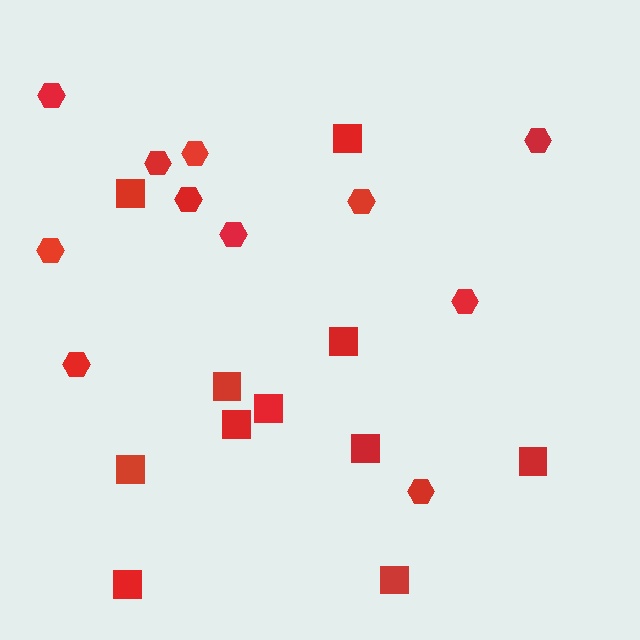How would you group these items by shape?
There are 2 groups: one group of hexagons (11) and one group of squares (11).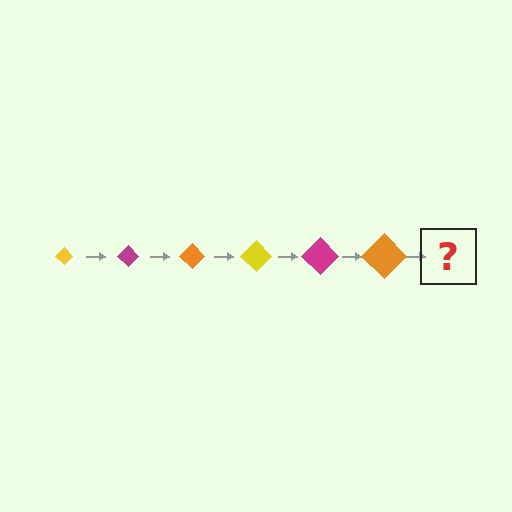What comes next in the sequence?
The next element should be a yellow diamond, larger than the previous one.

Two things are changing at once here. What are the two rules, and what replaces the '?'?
The two rules are that the diamond grows larger each step and the color cycles through yellow, magenta, and orange. The '?' should be a yellow diamond, larger than the previous one.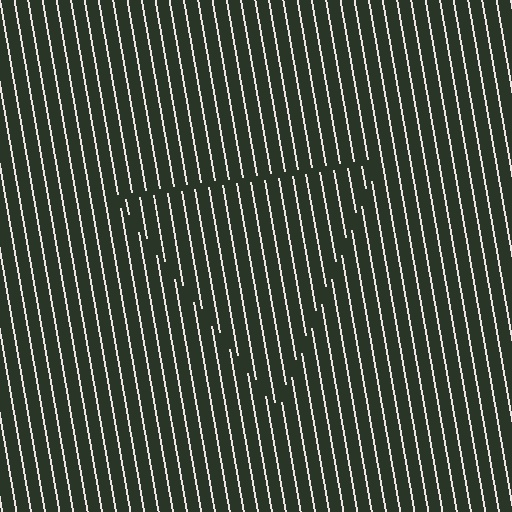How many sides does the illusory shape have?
3 sides — the line-ends trace a triangle.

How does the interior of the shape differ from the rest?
The interior of the shape contains the same grating, shifted by half a period — the contour is defined by the phase discontinuity where line-ends from the inner and outer gratings abut.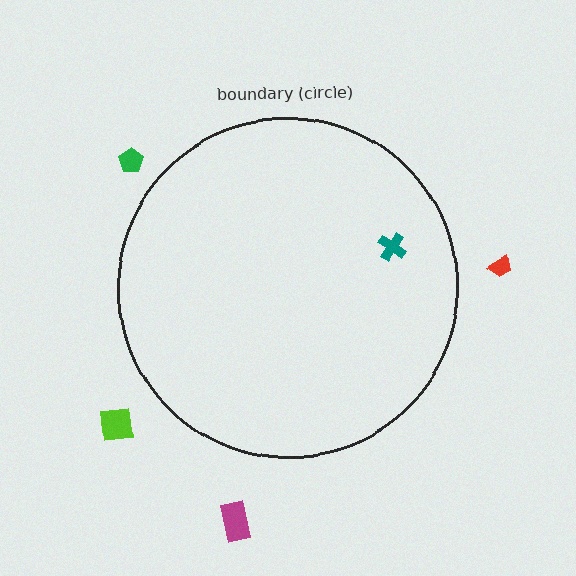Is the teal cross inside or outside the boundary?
Inside.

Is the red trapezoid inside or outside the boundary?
Outside.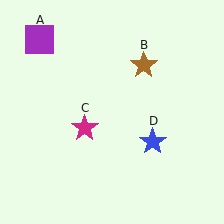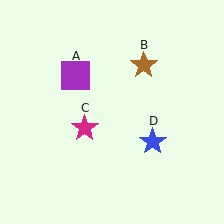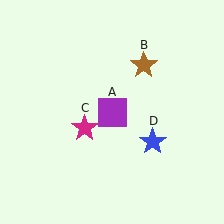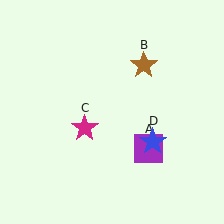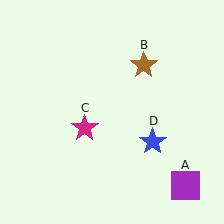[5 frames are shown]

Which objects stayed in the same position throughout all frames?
Brown star (object B) and magenta star (object C) and blue star (object D) remained stationary.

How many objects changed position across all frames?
1 object changed position: purple square (object A).